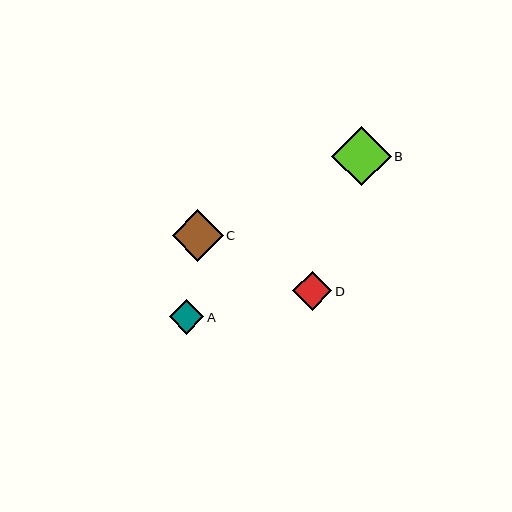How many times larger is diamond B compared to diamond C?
Diamond B is approximately 1.2 times the size of diamond C.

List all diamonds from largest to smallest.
From largest to smallest: B, C, D, A.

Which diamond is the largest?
Diamond B is the largest with a size of approximately 59 pixels.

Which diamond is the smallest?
Diamond A is the smallest with a size of approximately 35 pixels.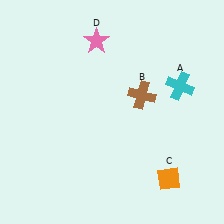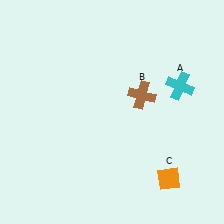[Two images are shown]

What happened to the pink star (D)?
The pink star (D) was removed in Image 2. It was in the top-left area of Image 1.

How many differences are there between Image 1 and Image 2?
There is 1 difference between the two images.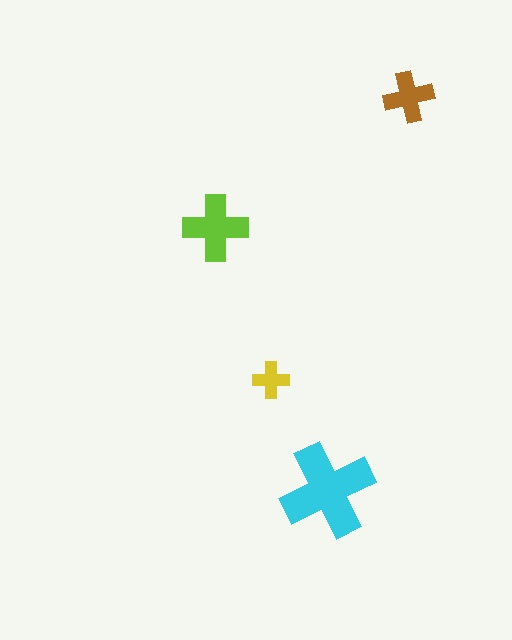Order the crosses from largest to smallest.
the cyan one, the lime one, the brown one, the yellow one.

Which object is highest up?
The brown cross is topmost.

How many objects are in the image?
There are 4 objects in the image.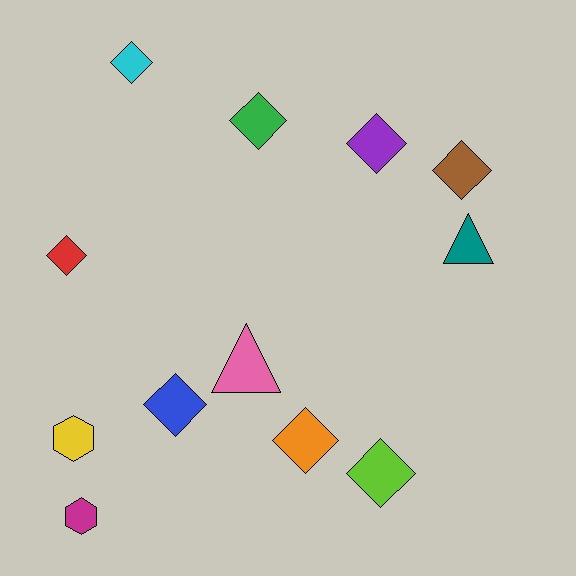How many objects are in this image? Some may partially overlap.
There are 12 objects.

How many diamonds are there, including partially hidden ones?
There are 8 diamonds.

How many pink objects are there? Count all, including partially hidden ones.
There is 1 pink object.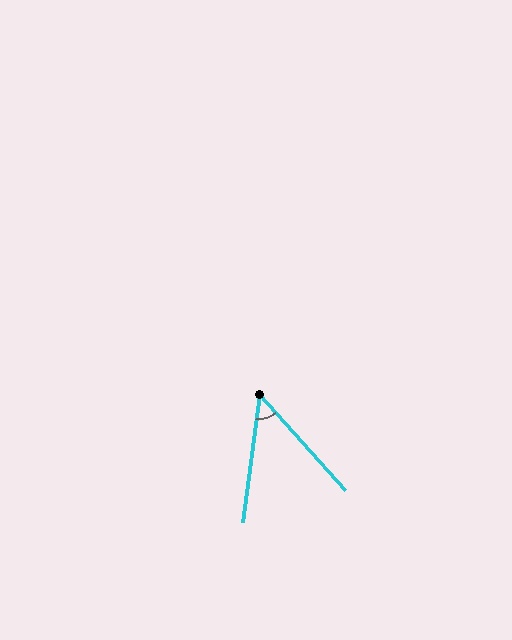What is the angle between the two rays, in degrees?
Approximately 50 degrees.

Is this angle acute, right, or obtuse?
It is acute.